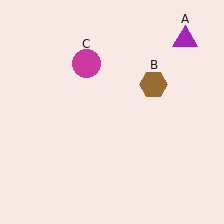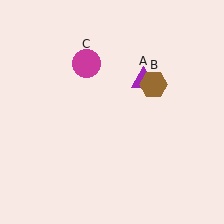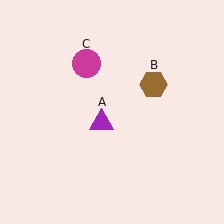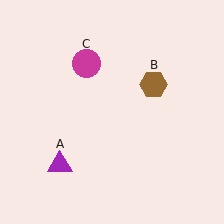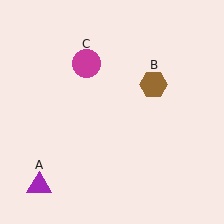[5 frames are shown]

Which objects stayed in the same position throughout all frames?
Brown hexagon (object B) and magenta circle (object C) remained stationary.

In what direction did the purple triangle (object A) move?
The purple triangle (object A) moved down and to the left.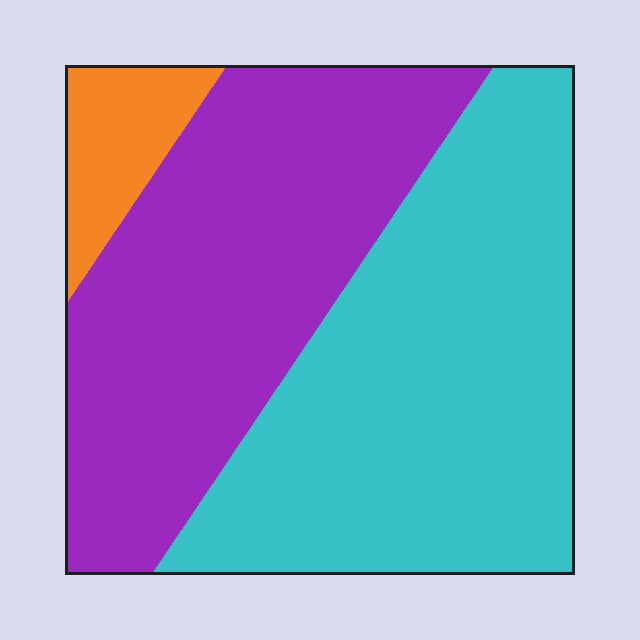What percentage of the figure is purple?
Purple covers 43% of the figure.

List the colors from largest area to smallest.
From largest to smallest: cyan, purple, orange.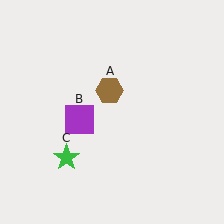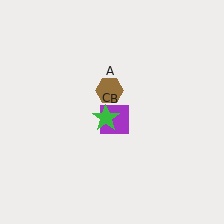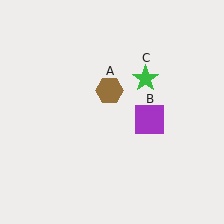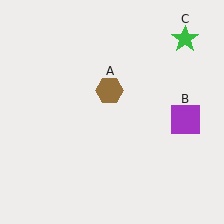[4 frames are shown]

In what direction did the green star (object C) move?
The green star (object C) moved up and to the right.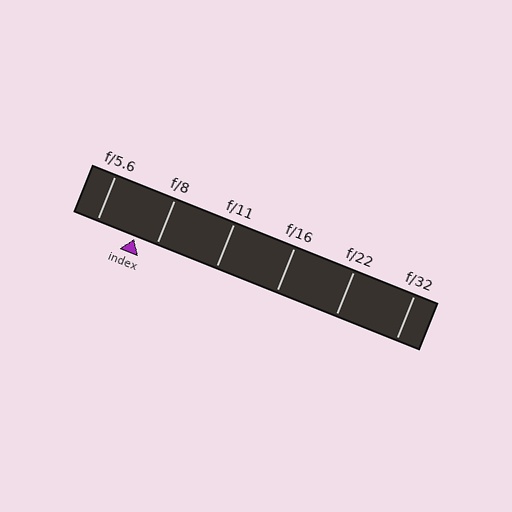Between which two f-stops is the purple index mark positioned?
The index mark is between f/5.6 and f/8.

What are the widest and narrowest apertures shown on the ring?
The widest aperture shown is f/5.6 and the narrowest is f/32.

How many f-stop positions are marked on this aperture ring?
There are 6 f-stop positions marked.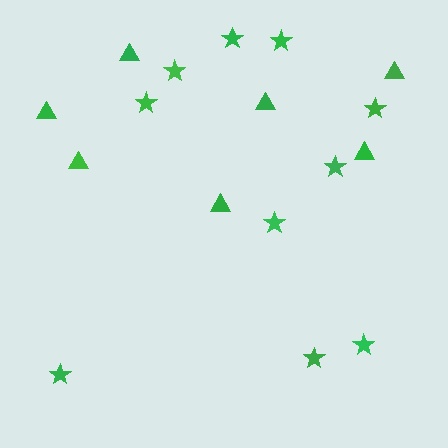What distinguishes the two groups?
There are 2 groups: one group of stars (10) and one group of triangles (7).